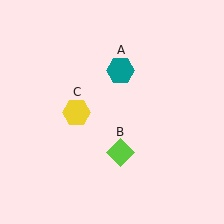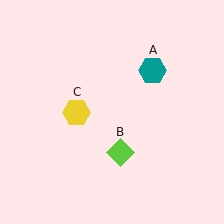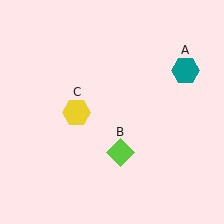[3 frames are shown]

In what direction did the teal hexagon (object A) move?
The teal hexagon (object A) moved right.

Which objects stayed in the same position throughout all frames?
Lime diamond (object B) and yellow hexagon (object C) remained stationary.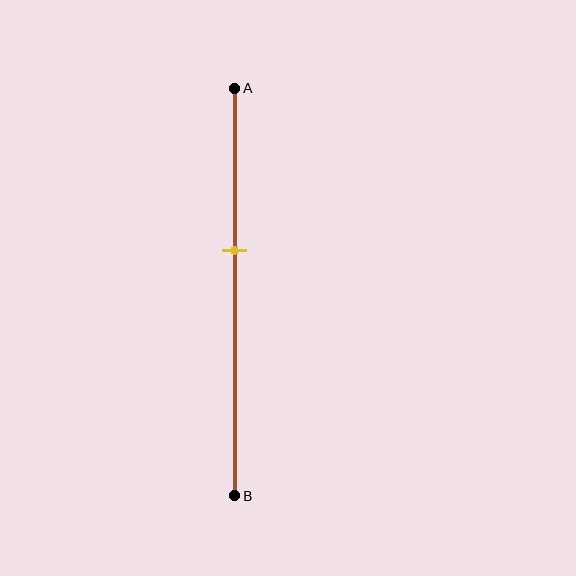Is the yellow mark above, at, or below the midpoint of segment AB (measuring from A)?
The yellow mark is above the midpoint of segment AB.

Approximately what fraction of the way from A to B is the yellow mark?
The yellow mark is approximately 40% of the way from A to B.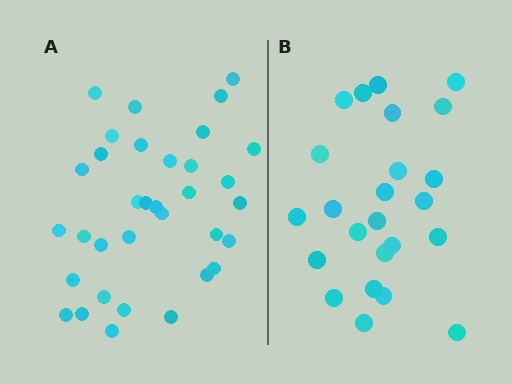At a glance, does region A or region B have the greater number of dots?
Region A (the left region) has more dots.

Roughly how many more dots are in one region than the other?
Region A has roughly 10 or so more dots than region B.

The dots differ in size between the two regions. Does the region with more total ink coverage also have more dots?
No. Region B has more total ink coverage because its dots are larger, but region A actually contains more individual dots. Total area can be misleading — the number of items is what matters here.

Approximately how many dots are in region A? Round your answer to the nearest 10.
About 30 dots. (The exact count is 34, which rounds to 30.)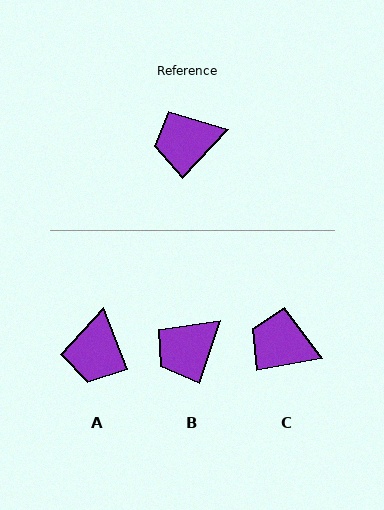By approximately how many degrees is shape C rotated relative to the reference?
Approximately 36 degrees clockwise.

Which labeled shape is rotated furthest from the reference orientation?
A, about 64 degrees away.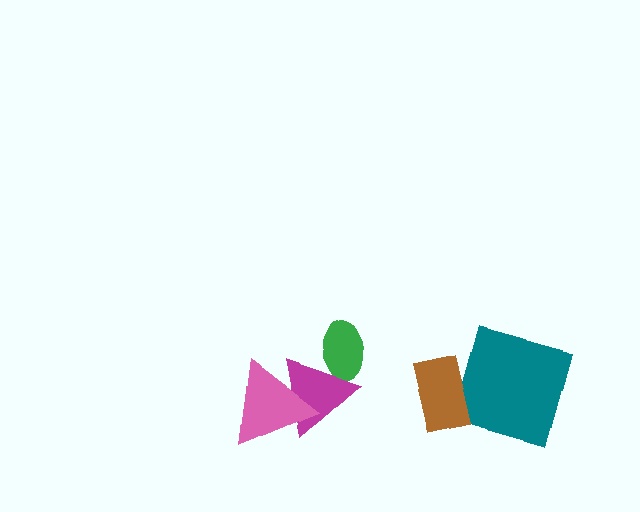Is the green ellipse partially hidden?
Yes, it is partially covered by another shape.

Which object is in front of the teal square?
The brown rectangle is in front of the teal square.